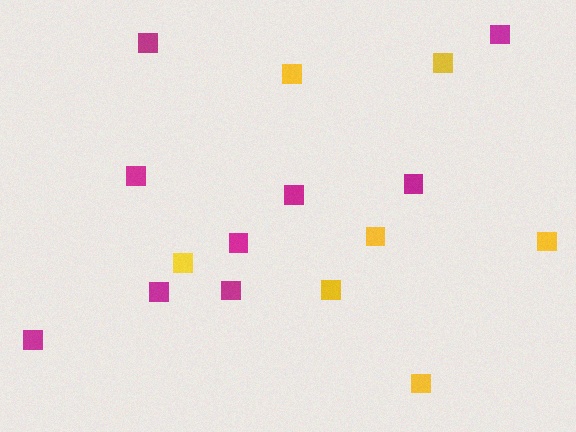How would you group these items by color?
There are 2 groups: one group of magenta squares (9) and one group of yellow squares (7).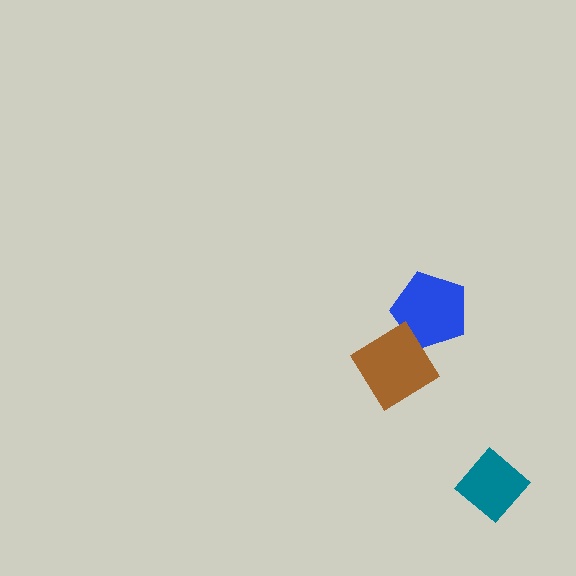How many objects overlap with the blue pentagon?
1 object overlaps with the blue pentagon.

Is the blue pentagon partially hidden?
Yes, it is partially covered by another shape.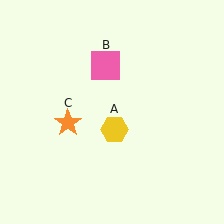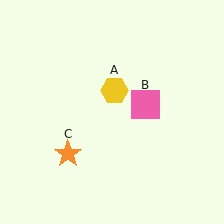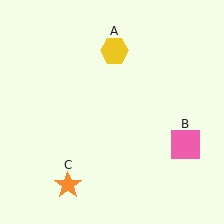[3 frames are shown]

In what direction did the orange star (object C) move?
The orange star (object C) moved down.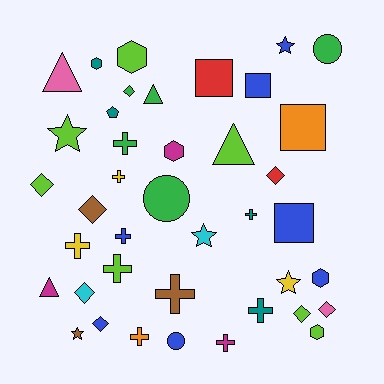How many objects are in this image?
There are 40 objects.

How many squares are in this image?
There are 4 squares.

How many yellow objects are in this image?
There are 3 yellow objects.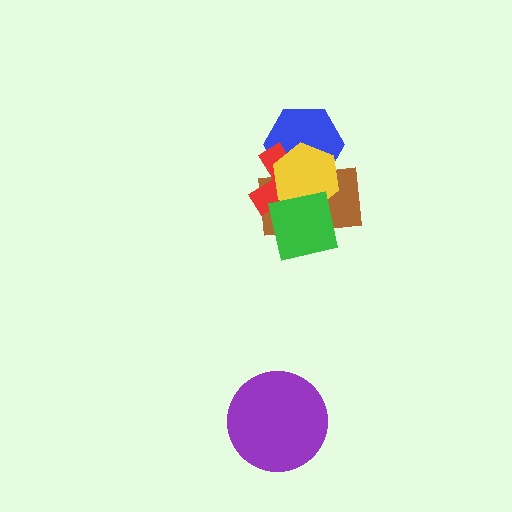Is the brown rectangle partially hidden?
Yes, it is partially covered by another shape.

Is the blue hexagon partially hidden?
Yes, it is partially covered by another shape.